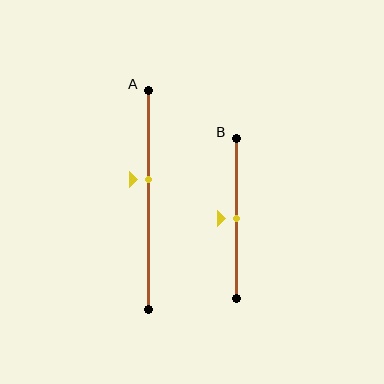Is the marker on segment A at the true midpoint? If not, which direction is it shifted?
No, the marker on segment A is shifted upward by about 9% of the segment length.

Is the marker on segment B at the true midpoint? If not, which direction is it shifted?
Yes, the marker on segment B is at the true midpoint.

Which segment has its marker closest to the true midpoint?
Segment B has its marker closest to the true midpoint.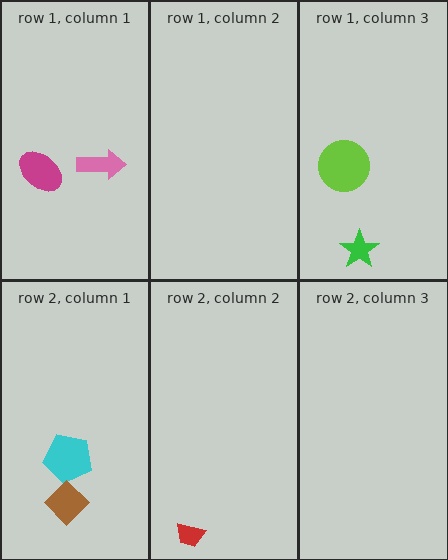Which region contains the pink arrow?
The row 1, column 1 region.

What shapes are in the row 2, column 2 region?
The red trapezoid.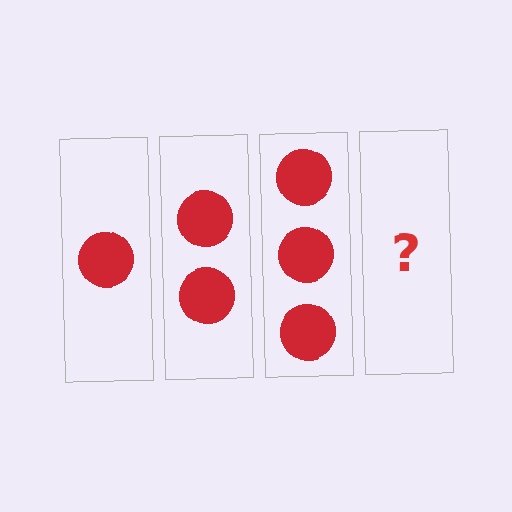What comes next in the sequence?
The next element should be 4 circles.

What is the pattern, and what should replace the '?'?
The pattern is that each step adds one more circle. The '?' should be 4 circles.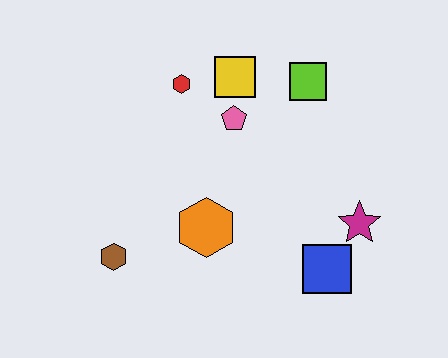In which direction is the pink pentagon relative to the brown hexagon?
The pink pentagon is above the brown hexagon.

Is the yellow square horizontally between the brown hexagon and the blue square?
Yes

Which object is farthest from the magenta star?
The brown hexagon is farthest from the magenta star.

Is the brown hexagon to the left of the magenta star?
Yes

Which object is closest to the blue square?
The magenta star is closest to the blue square.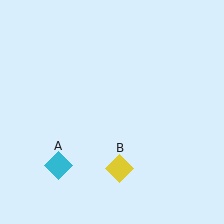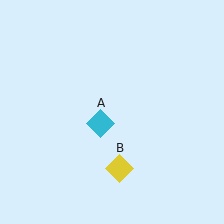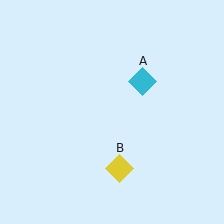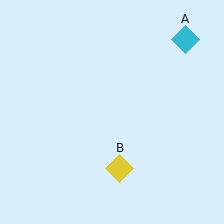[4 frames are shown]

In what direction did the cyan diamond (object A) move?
The cyan diamond (object A) moved up and to the right.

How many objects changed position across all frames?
1 object changed position: cyan diamond (object A).